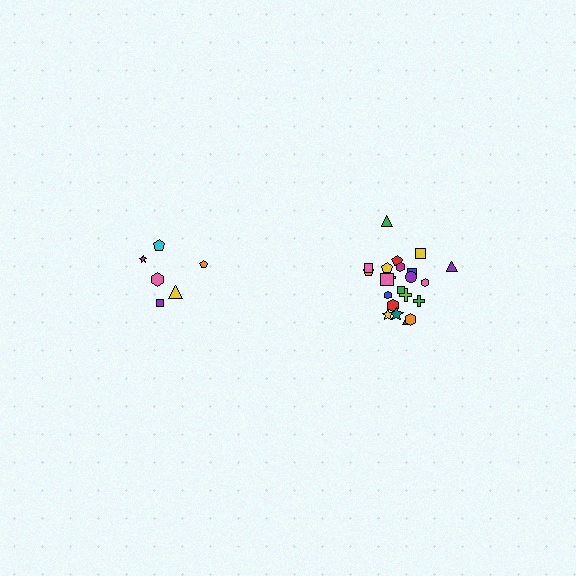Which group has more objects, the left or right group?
The right group.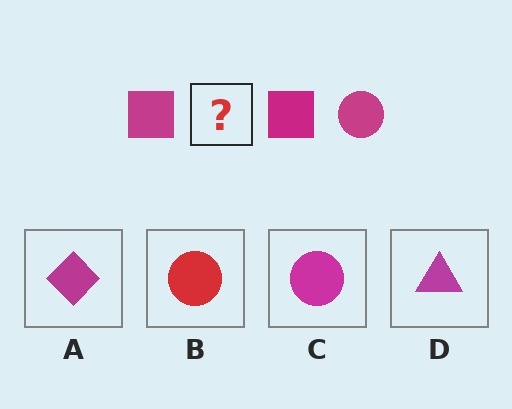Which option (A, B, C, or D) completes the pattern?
C.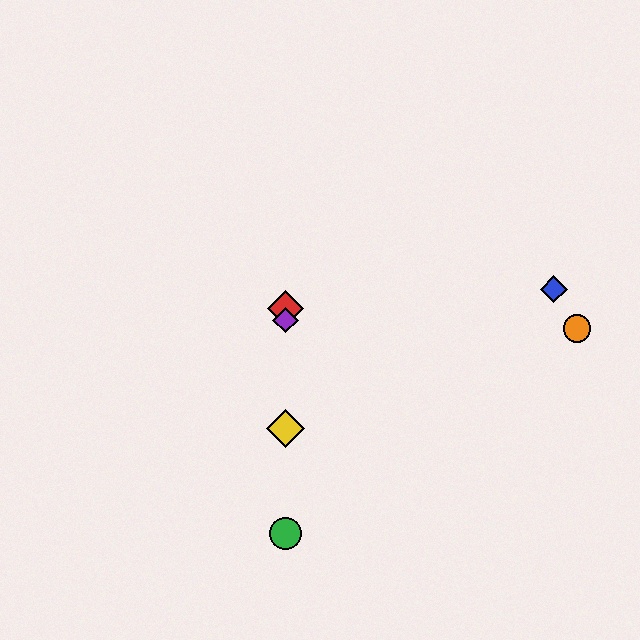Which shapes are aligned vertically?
The red diamond, the green circle, the yellow diamond, the purple diamond are aligned vertically.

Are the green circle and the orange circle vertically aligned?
No, the green circle is at x≈286 and the orange circle is at x≈577.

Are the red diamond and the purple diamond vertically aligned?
Yes, both are at x≈286.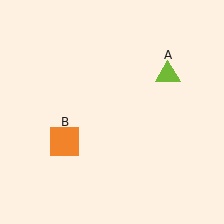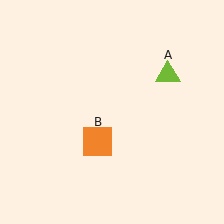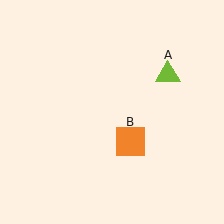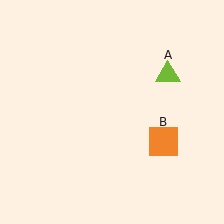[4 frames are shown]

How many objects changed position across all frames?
1 object changed position: orange square (object B).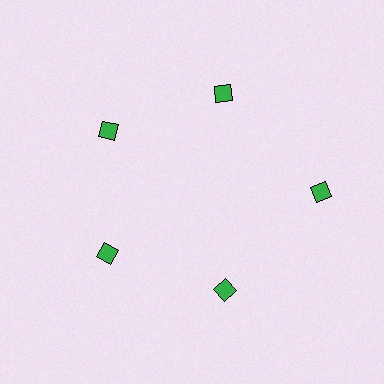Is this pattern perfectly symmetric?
No. The 5 green diamonds are arranged in a ring, but one element near the 3 o'clock position is pushed outward from the center, breaking the 5-fold rotational symmetry.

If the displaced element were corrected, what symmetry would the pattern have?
It would have 5-fold rotational symmetry — the pattern would map onto itself every 72 degrees.